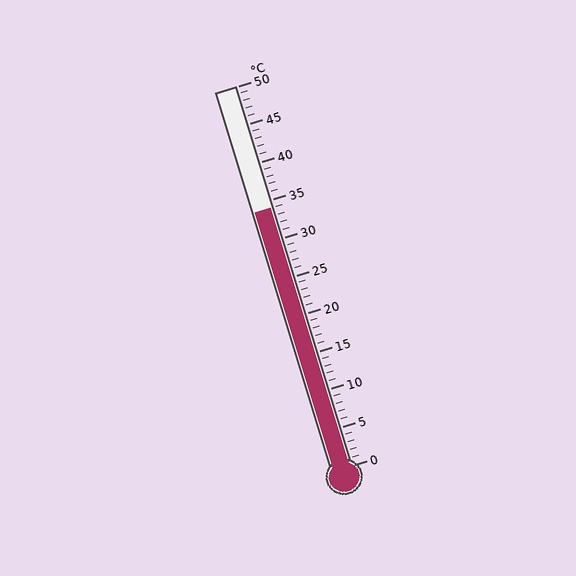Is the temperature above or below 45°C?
The temperature is below 45°C.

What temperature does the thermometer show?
The thermometer shows approximately 34°C.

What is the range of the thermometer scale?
The thermometer scale ranges from 0°C to 50°C.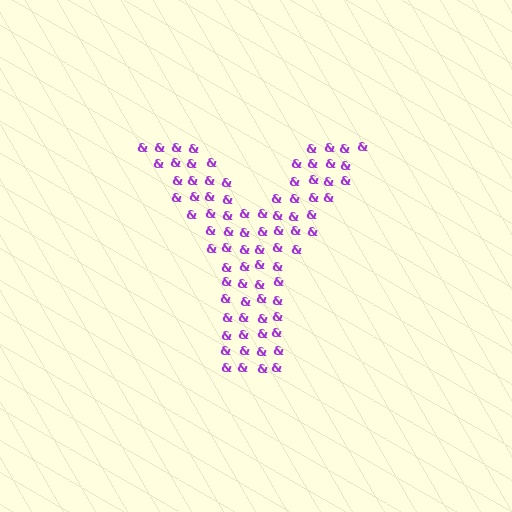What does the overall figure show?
The overall figure shows the letter Y.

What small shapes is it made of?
It is made of small ampersands.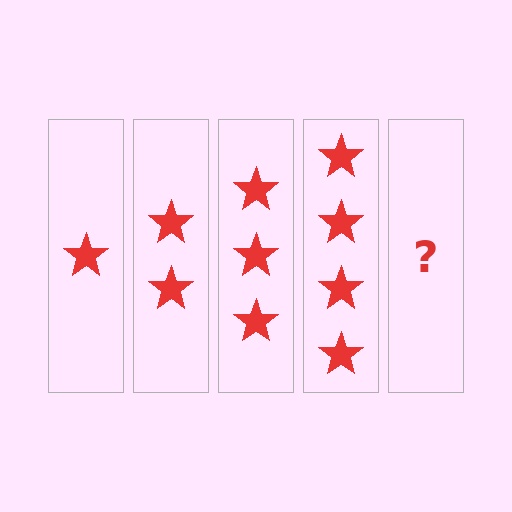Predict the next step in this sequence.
The next step is 5 stars.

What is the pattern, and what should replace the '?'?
The pattern is that each step adds one more star. The '?' should be 5 stars.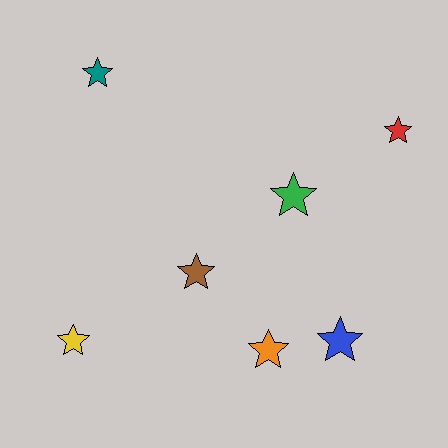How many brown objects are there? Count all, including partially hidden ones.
There is 1 brown object.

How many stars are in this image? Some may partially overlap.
There are 7 stars.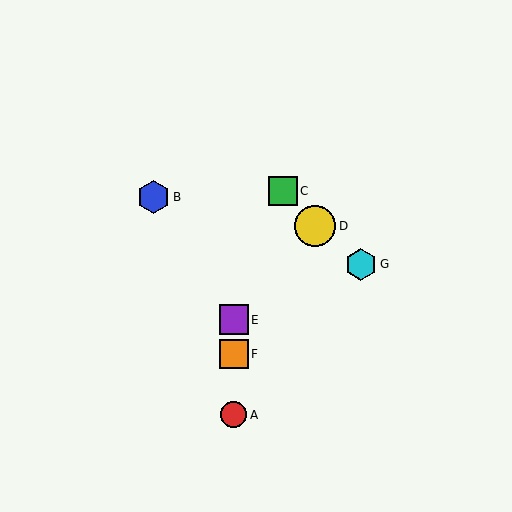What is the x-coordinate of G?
Object G is at x≈361.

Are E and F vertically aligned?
Yes, both are at x≈234.